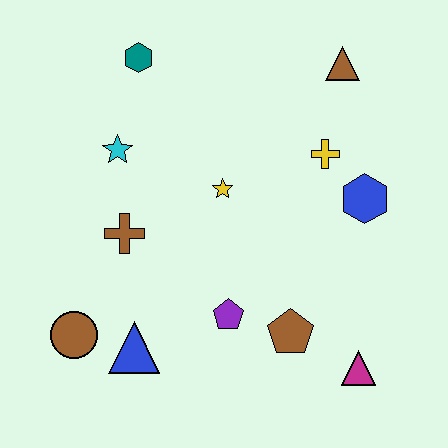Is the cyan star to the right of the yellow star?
No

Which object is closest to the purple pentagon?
The brown pentagon is closest to the purple pentagon.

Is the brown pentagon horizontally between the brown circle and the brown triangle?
Yes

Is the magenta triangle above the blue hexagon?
No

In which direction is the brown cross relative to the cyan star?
The brown cross is below the cyan star.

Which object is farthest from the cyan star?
The magenta triangle is farthest from the cyan star.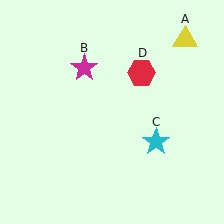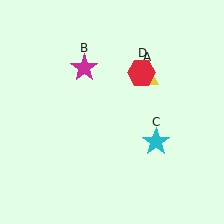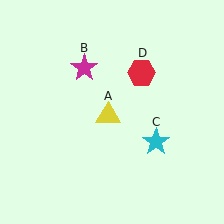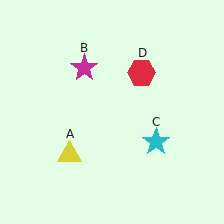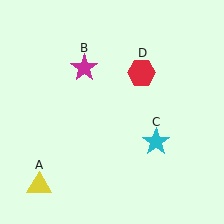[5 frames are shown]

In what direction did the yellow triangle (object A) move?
The yellow triangle (object A) moved down and to the left.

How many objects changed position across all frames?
1 object changed position: yellow triangle (object A).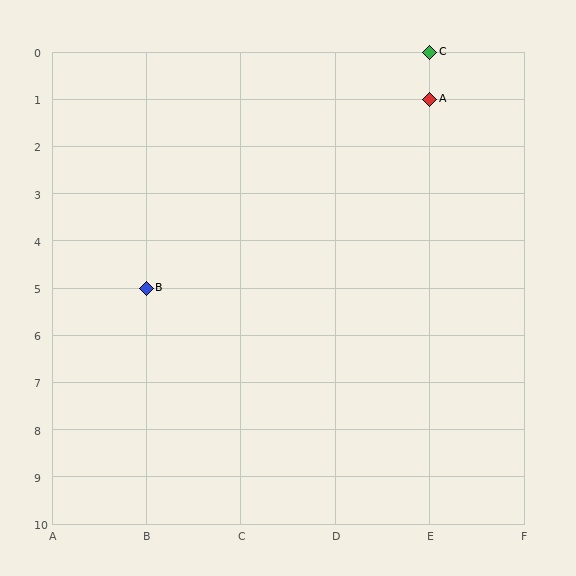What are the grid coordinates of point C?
Point C is at grid coordinates (E, 0).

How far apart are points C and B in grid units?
Points C and B are 3 columns and 5 rows apart (about 5.8 grid units diagonally).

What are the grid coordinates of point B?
Point B is at grid coordinates (B, 5).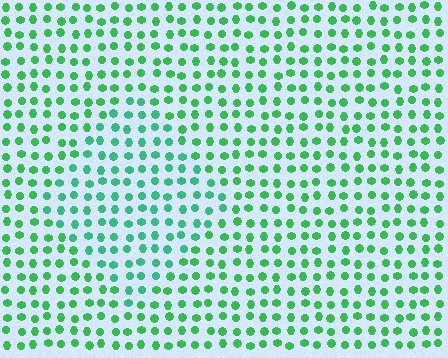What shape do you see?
I see a diamond.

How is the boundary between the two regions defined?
The boundary is defined purely by a slight shift in hue (about 23 degrees). Spacing, size, and orientation are identical on both sides.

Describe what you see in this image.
The image is filled with small green elements in a uniform arrangement. A diamond-shaped region is visible where the elements are tinted to a slightly different hue, forming a subtle color boundary.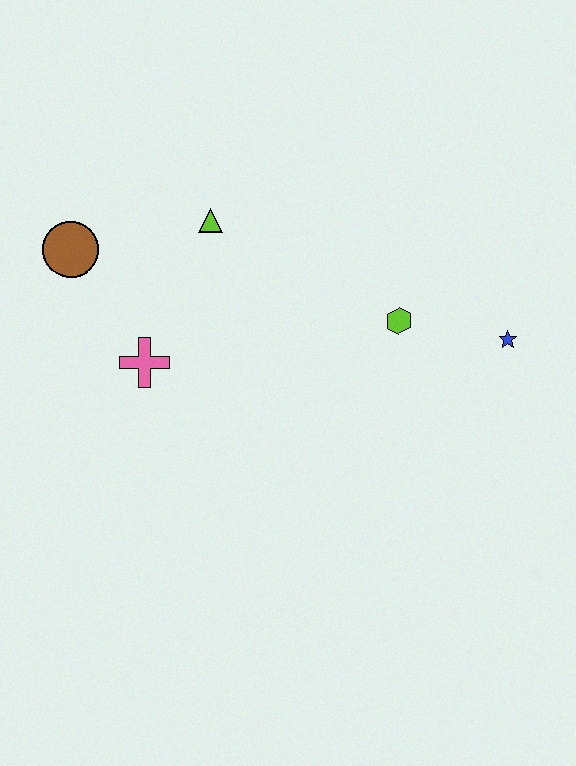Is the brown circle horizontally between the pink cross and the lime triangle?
No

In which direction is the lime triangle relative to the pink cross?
The lime triangle is above the pink cross.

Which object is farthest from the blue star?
The brown circle is farthest from the blue star.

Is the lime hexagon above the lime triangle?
No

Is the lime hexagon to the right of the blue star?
No